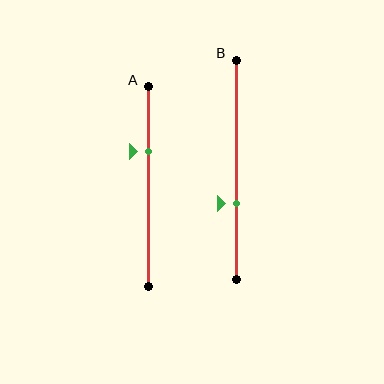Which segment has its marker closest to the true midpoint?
Segment B has its marker closest to the true midpoint.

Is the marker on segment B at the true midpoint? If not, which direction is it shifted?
No, the marker on segment B is shifted downward by about 15% of the segment length.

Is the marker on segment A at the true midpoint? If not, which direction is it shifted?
No, the marker on segment A is shifted upward by about 17% of the segment length.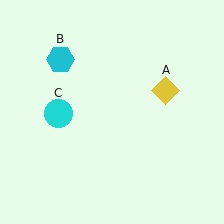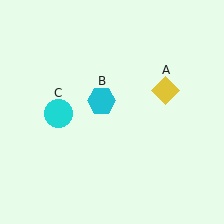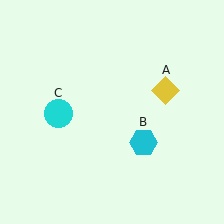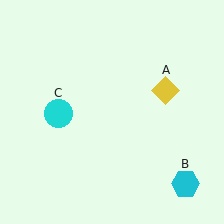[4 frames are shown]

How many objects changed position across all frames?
1 object changed position: cyan hexagon (object B).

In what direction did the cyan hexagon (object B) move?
The cyan hexagon (object B) moved down and to the right.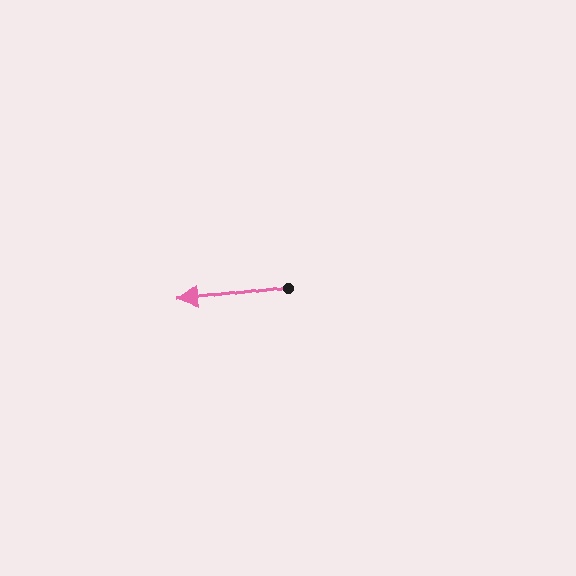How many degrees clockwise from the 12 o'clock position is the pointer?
Approximately 262 degrees.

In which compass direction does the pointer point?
West.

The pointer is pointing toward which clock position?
Roughly 9 o'clock.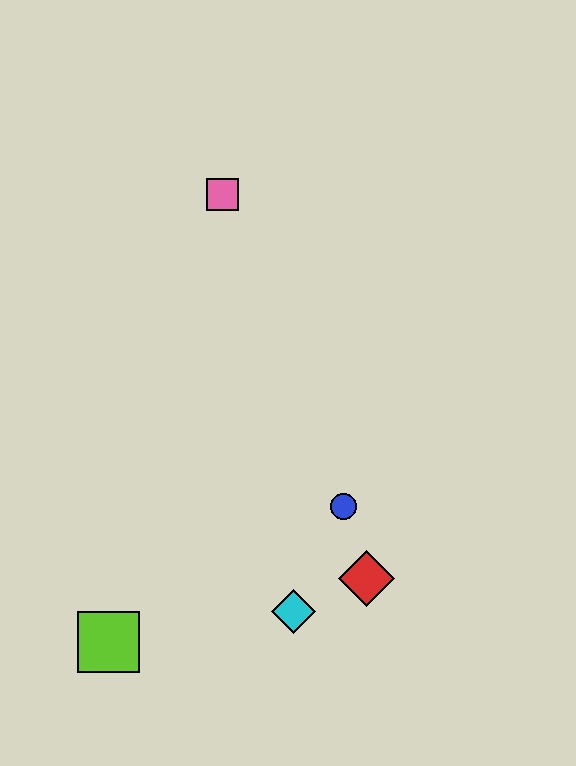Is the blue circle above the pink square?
No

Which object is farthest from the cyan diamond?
The pink square is farthest from the cyan diamond.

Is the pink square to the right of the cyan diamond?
No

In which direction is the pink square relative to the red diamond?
The pink square is above the red diamond.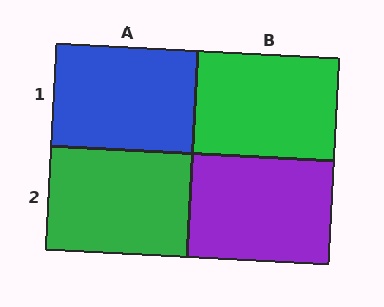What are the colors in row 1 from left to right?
Blue, green.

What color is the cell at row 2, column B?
Purple.